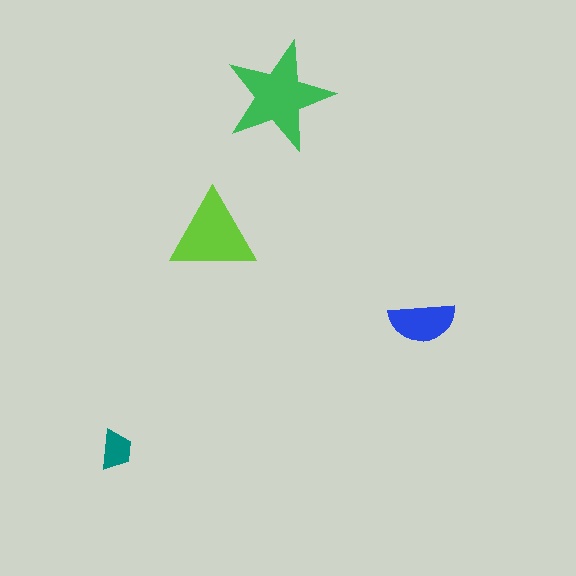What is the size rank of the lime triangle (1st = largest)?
2nd.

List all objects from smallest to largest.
The teal trapezoid, the blue semicircle, the lime triangle, the green star.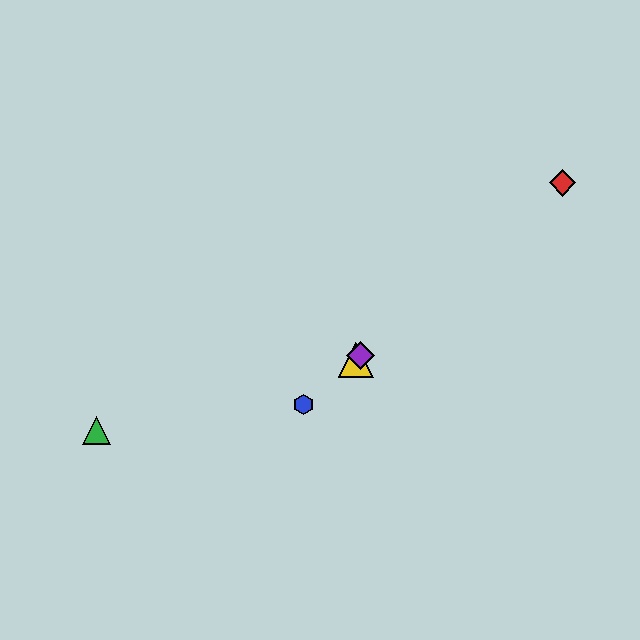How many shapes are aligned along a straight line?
4 shapes (the red diamond, the blue hexagon, the yellow triangle, the purple diamond) are aligned along a straight line.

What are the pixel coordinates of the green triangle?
The green triangle is at (97, 431).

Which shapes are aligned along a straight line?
The red diamond, the blue hexagon, the yellow triangle, the purple diamond are aligned along a straight line.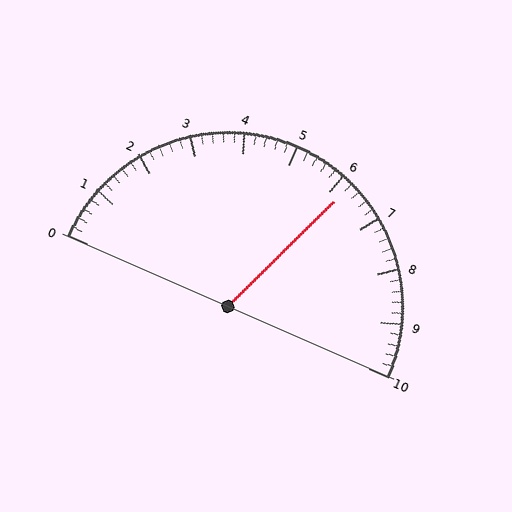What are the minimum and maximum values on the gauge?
The gauge ranges from 0 to 10.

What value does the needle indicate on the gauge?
The needle indicates approximately 6.2.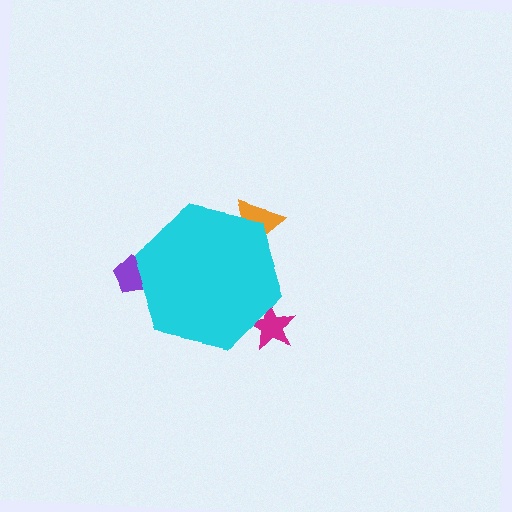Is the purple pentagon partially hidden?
Yes, the purple pentagon is partially hidden behind the cyan hexagon.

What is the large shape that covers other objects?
A cyan hexagon.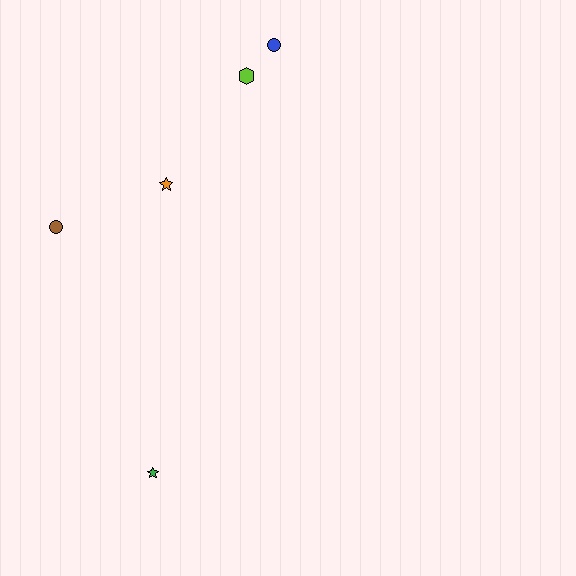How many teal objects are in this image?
There are no teal objects.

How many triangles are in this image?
There are no triangles.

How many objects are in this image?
There are 5 objects.